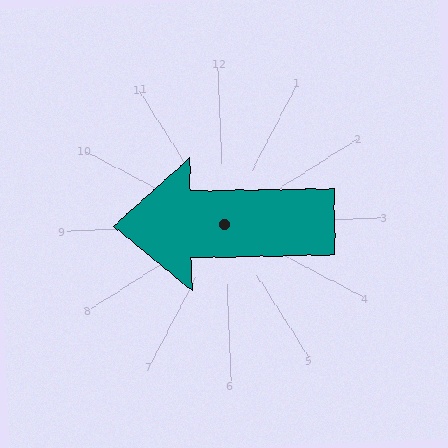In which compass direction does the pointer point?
West.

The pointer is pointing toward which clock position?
Roughly 9 o'clock.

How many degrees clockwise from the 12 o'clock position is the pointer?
Approximately 271 degrees.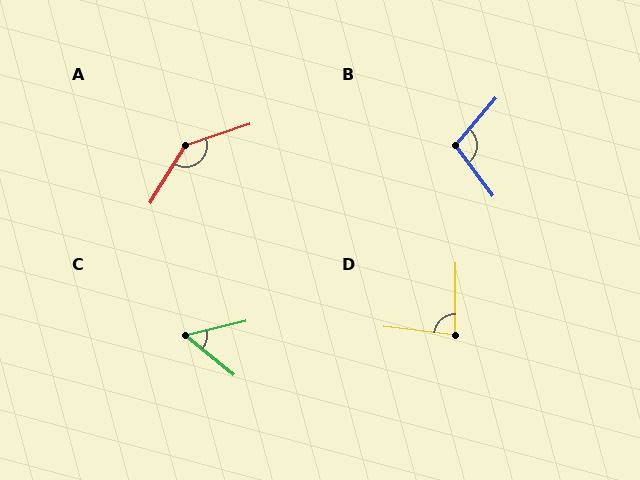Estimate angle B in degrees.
Approximately 103 degrees.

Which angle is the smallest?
C, at approximately 53 degrees.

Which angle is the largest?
A, at approximately 140 degrees.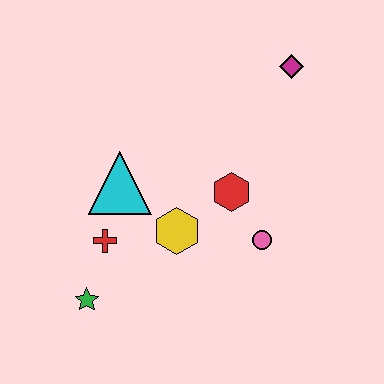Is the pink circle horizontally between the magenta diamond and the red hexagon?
Yes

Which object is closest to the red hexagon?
The pink circle is closest to the red hexagon.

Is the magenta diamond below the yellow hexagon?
No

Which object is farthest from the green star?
The magenta diamond is farthest from the green star.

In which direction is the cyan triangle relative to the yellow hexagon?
The cyan triangle is to the left of the yellow hexagon.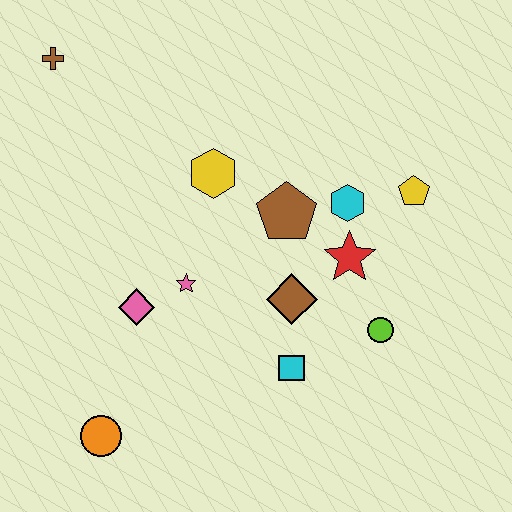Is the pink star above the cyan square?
Yes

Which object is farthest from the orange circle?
The yellow pentagon is farthest from the orange circle.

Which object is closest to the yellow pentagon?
The cyan hexagon is closest to the yellow pentagon.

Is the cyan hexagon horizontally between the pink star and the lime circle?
Yes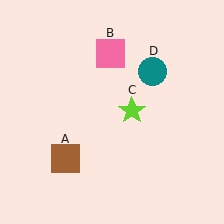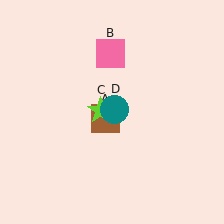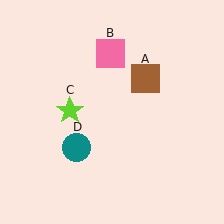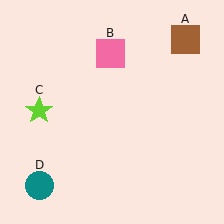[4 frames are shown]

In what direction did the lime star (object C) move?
The lime star (object C) moved left.